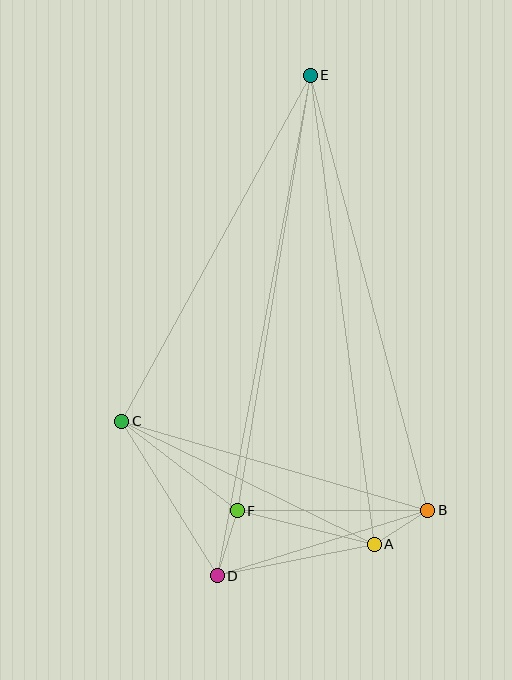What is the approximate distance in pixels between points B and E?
The distance between B and E is approximately 451 pixels.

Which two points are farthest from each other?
Points D and E are farthest from each other.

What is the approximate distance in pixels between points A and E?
The distance between A and E is approximately 474 pixels.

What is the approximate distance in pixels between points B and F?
The distance between B and F is approximately 191 pixels.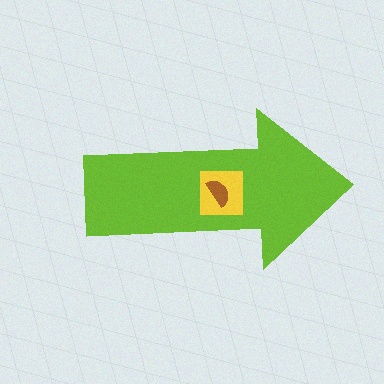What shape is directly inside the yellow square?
The brown semicircle.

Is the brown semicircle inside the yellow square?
Yes.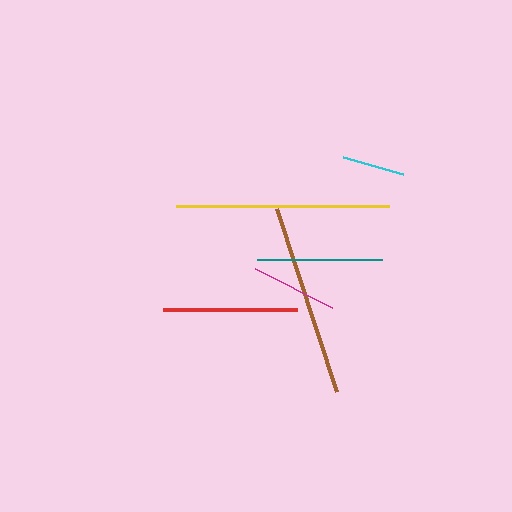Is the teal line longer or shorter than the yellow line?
The yellow line is longer than the teal line.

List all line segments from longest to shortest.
From longest to shortest: yellow, brown, red, teal, magenta, cyan.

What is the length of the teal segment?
The teal segment is approximately 125 pixels long.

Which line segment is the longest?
The yellow line is the longest at approximately 214 pixels.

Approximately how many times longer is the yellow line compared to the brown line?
The yellow line is approximately 1.1 times the length of the brown line.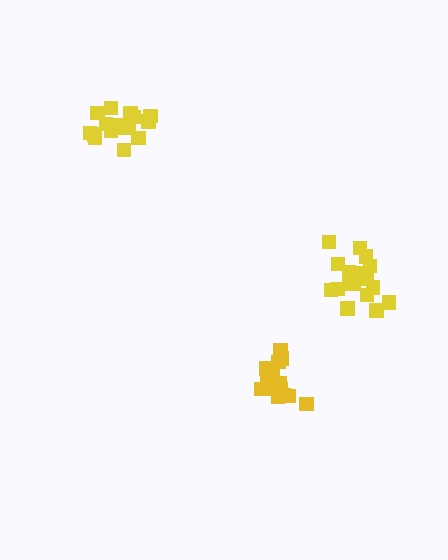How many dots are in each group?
Group 1: 18 dots, Group 2: 18 dots, Group 3: 17 dots (53 total).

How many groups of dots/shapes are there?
There are 3 groups.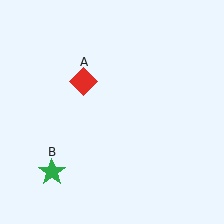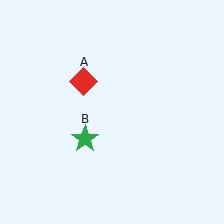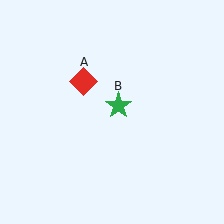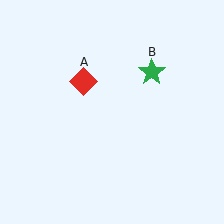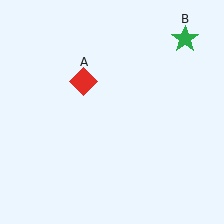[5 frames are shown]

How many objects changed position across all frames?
1 object changed position: green star (object B).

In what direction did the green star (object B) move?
The green star (object B) moved up and to the right.